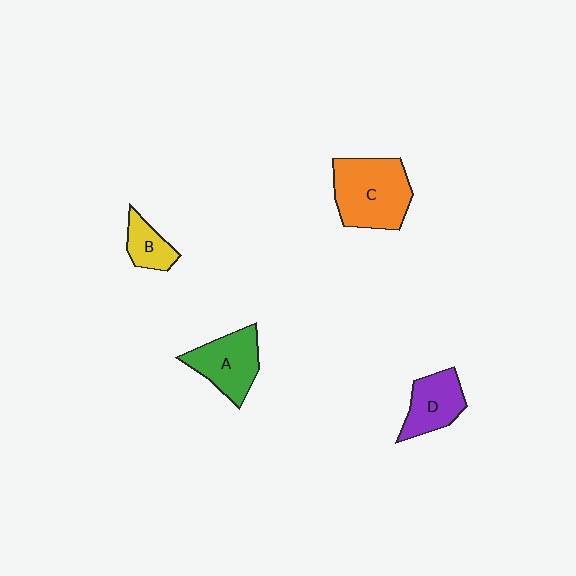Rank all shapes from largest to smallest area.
From largest to smallest: C (orange), A (green), D (purple), B (yellow).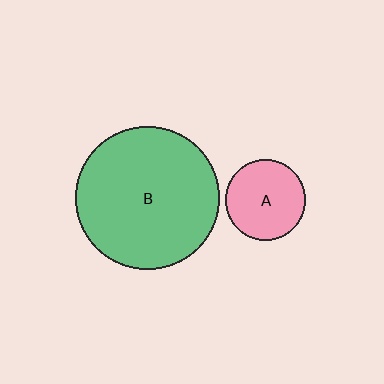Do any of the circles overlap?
No, none of the circles overlap.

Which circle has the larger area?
Circle B (green).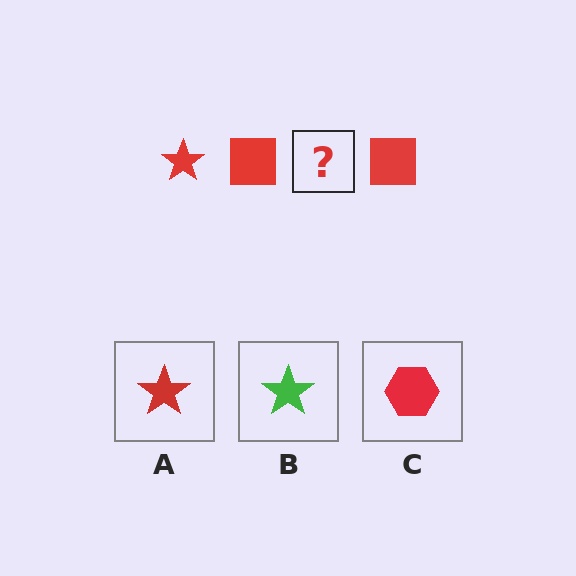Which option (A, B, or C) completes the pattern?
A.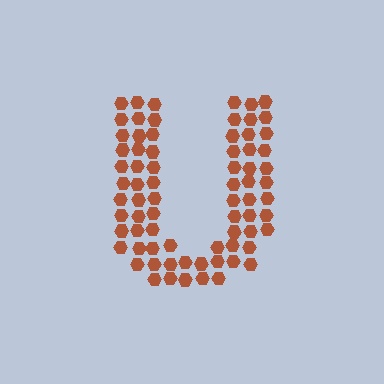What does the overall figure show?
The overall figure shows the letter U.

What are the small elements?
The small elements are hexagons.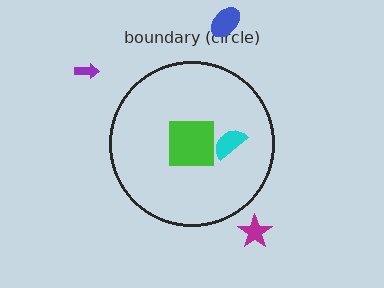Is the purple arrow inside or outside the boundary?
Outside.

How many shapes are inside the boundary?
2 inside, 3 outside.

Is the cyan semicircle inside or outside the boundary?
Inside.